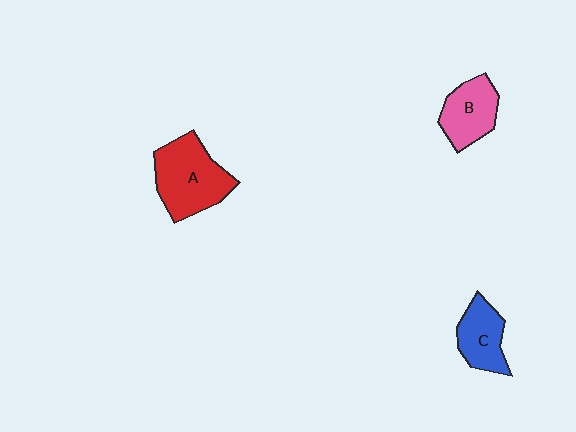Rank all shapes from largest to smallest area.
From largest to smallest: A (red), B (pink), C (blue).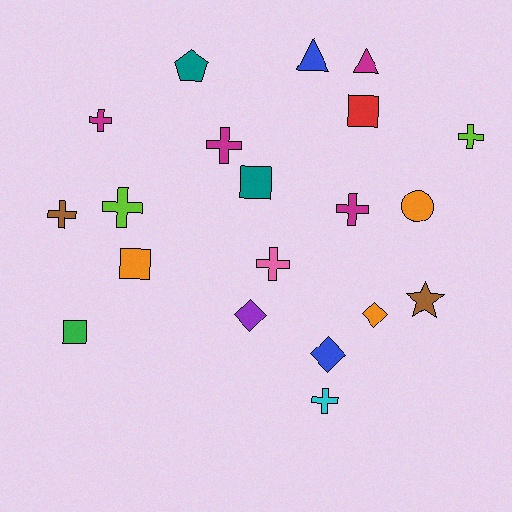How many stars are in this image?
There is 1 star.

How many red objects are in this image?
There is 1 red object.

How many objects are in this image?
There are 20 objects.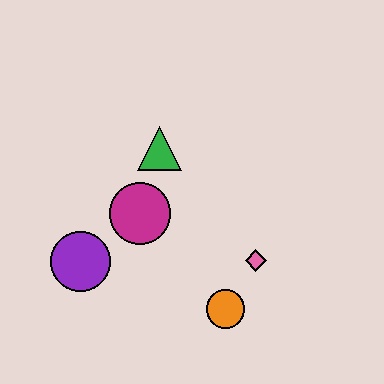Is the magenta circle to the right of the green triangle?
No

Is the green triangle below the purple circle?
No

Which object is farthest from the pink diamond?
The purple circle is farthest from the pink diamond.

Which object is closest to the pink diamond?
The orange circle is closest to the pink diamond.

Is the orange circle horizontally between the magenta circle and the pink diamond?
Yes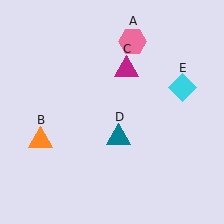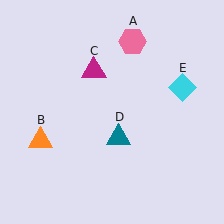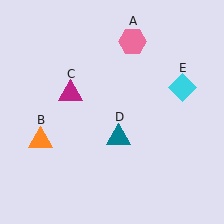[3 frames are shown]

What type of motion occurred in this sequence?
The magenta triangle (object C) rotated counterclockwise around the center of the scene.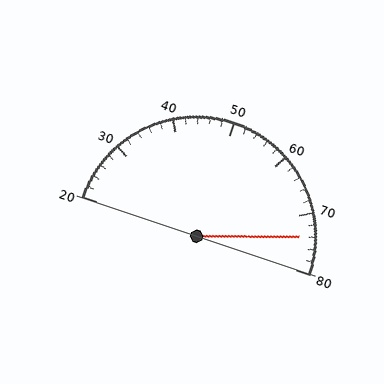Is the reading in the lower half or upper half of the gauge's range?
The reading is in the upper half of the range (20 to 80).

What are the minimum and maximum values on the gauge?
The gauge ranges from 20 to 80.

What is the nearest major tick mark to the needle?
The nearest major tick mark is 70.